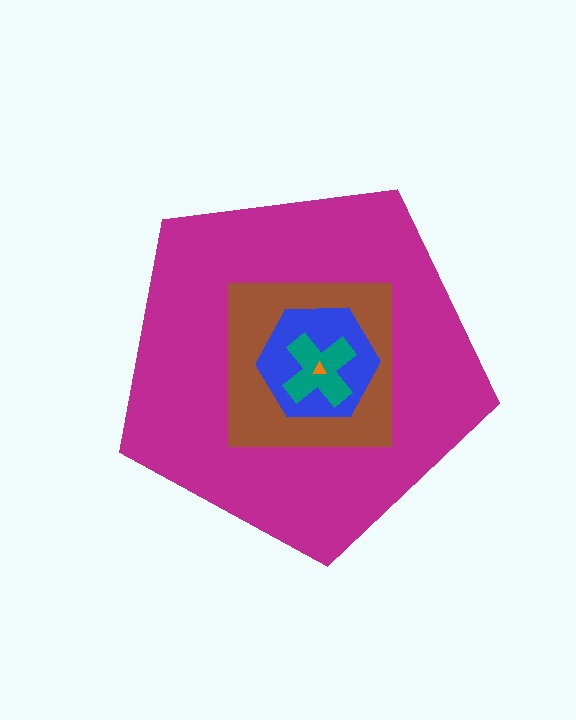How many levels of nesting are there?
5.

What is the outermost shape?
The magenta pentagon.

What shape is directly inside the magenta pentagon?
The brown square.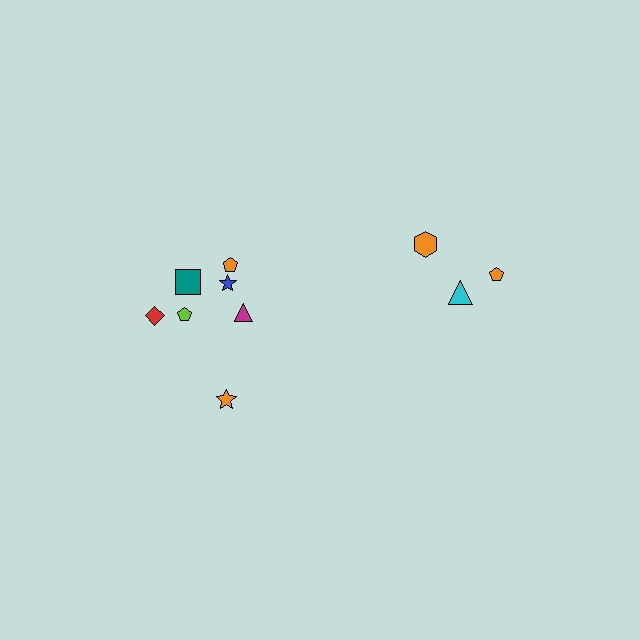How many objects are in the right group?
There are 3 objects.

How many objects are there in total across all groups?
There are 10 objects.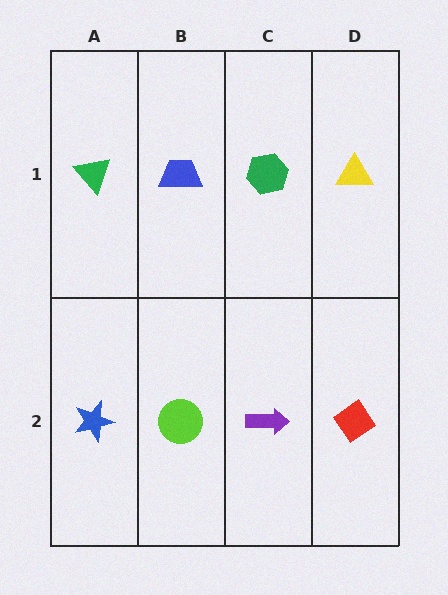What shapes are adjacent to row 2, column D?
A yellow triangle (row 1, column D), a purple arrow (row 2, column C).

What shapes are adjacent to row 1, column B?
A lime circle (row 2, column B), a green triangle (row 1, column A), a green hexagon (row 1, column C).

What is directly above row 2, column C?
A green hexagon.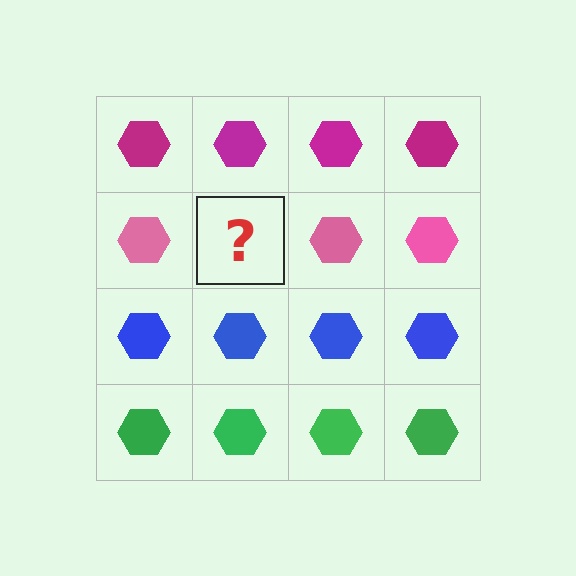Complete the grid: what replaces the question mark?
The question mark should be replaced with a pink hexagon.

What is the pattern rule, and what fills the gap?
The rule is that each row has a consistent color. The gap should be filled with a pink hexagon.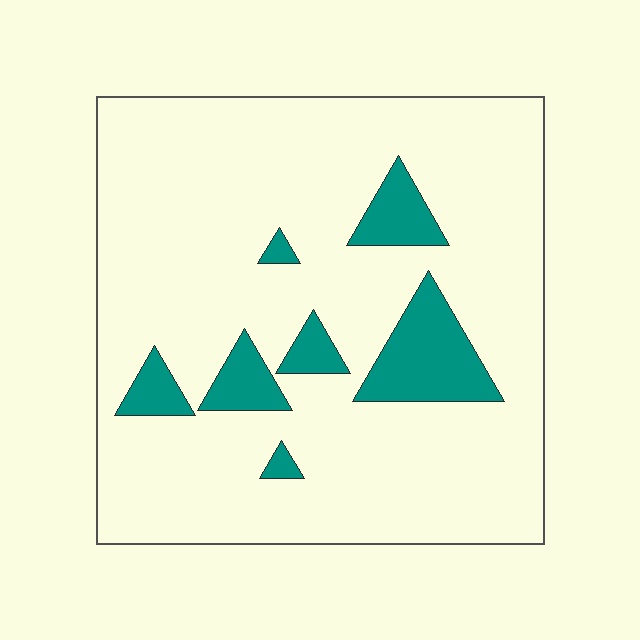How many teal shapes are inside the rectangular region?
7.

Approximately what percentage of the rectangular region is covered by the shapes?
Approximately 15%.